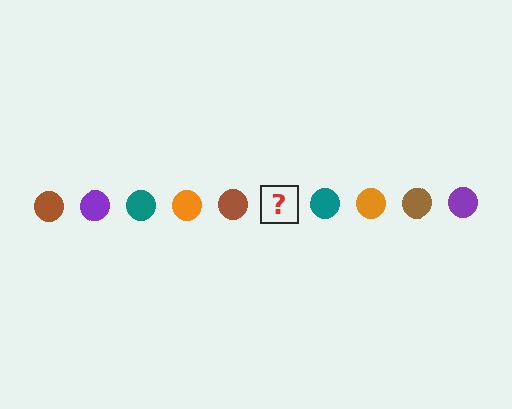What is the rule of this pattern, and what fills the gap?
The rule is that the pattern cycles through brown, purple, teal, orange circles. The gap should be filled with a purple circle.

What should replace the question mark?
The question mark should be replaced with a purple circle.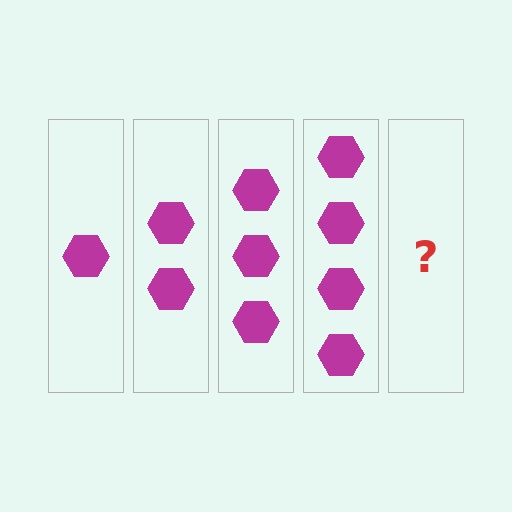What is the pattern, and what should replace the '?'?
The pattern is that each step adds one more hexagon. The '?' should be 5 hexagons.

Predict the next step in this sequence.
The next step is 5 hexagons.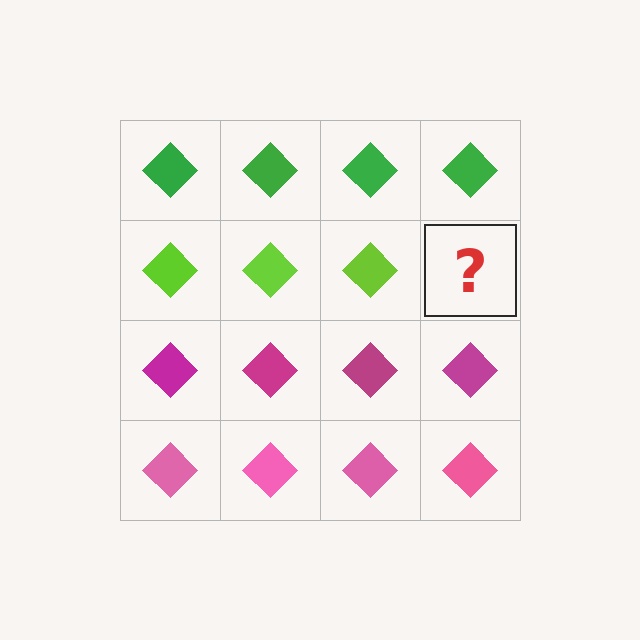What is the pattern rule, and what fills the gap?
The rule is that each row has a consistent color. The gap should be filled with a lime diamond.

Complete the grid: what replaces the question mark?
The question mark should be replaced with a lime diamond.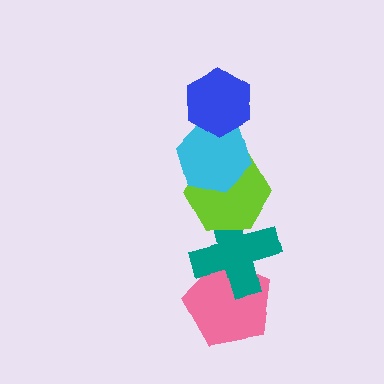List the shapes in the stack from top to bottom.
From top to bottom: the blue hexagon, the cyan hexagon, the lime hexagon, the teal cross, the pink pentagon.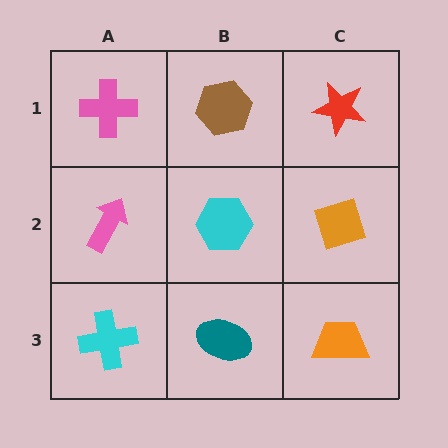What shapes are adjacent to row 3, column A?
A pink arrow (row 2, column A), a teal ellipse (row 3, column B).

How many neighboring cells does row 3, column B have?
3.